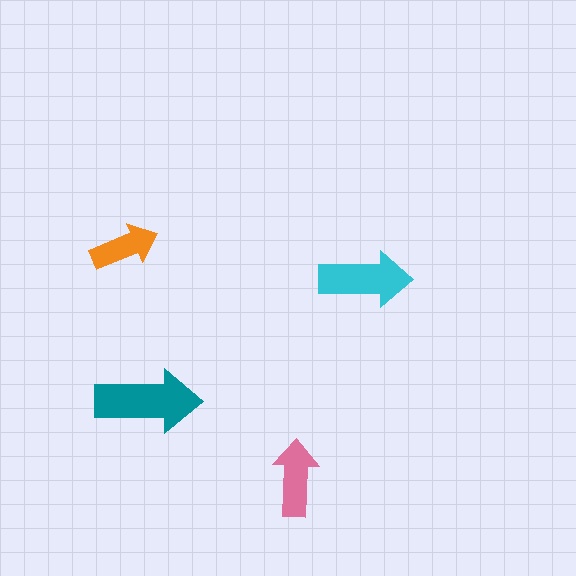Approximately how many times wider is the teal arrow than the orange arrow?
About 1.5 times wider.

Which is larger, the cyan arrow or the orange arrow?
The cyan one.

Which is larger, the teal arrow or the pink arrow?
The teal one.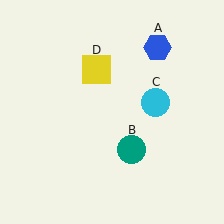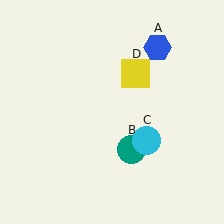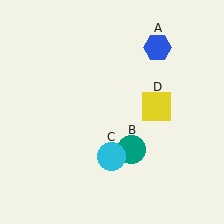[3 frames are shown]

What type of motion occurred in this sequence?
The cyan circle (object C), yellow square (object D) rotated clockwise around the center of the scene.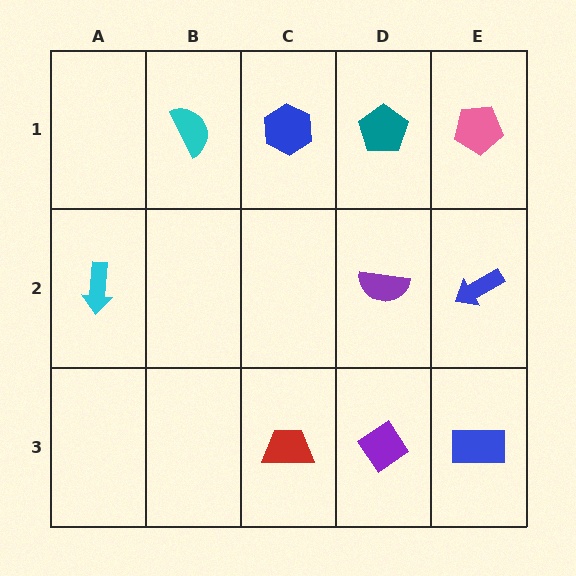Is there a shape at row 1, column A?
No, that cell is empty.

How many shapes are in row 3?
3 shapes.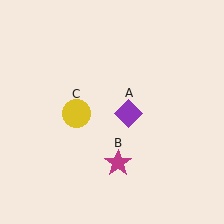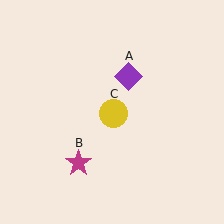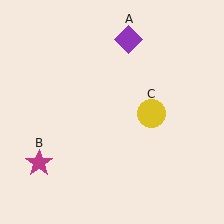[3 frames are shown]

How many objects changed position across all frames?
3 objects changed position: purple diamond (object A), magenta star (object B), yellow circle (object C).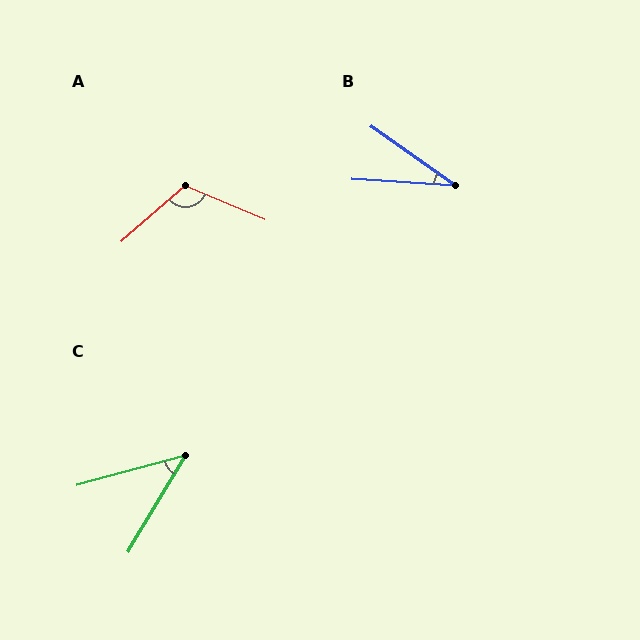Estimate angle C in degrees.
Approximately 44 degrees.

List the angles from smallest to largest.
B (32°), C (44°), A (116°).